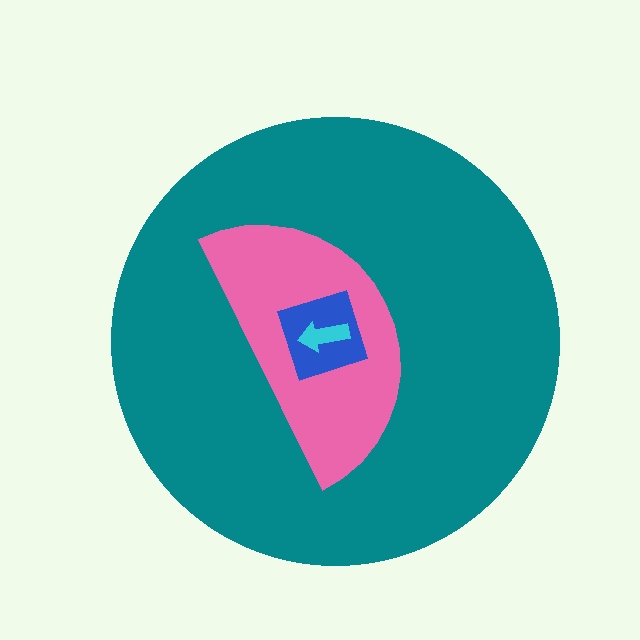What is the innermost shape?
The cyan arrow.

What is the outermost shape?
The teal circle.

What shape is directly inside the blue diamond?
The cyan arrow.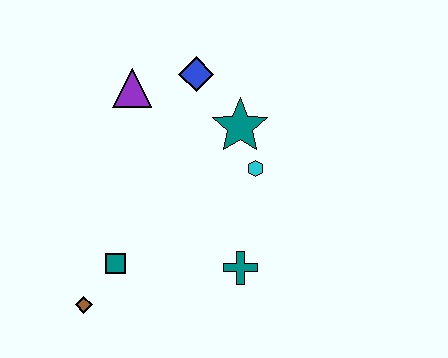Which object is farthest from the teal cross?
The purple triangle is farthest from the teal cross.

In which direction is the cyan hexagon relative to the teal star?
The cyan hexagon is below the teal star.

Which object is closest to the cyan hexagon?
The teal star is closest to the cyan hexagon.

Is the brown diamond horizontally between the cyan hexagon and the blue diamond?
No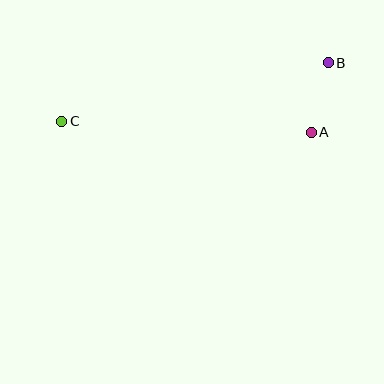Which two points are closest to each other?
Points A and B are closest to each other.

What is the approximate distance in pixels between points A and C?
The distance between A and C is approximately 250 pixels.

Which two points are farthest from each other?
Points B and C are farthest from each other.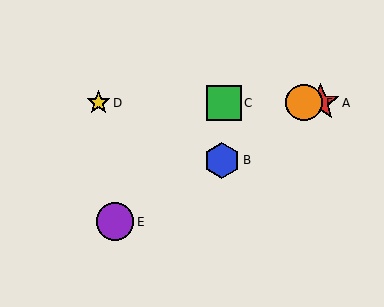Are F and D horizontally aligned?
Yes, both are at y≈103.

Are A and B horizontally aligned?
No, A is at y≈103 and B is at y≈160.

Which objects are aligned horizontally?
Objects A, C, D, F are aligned horizontally.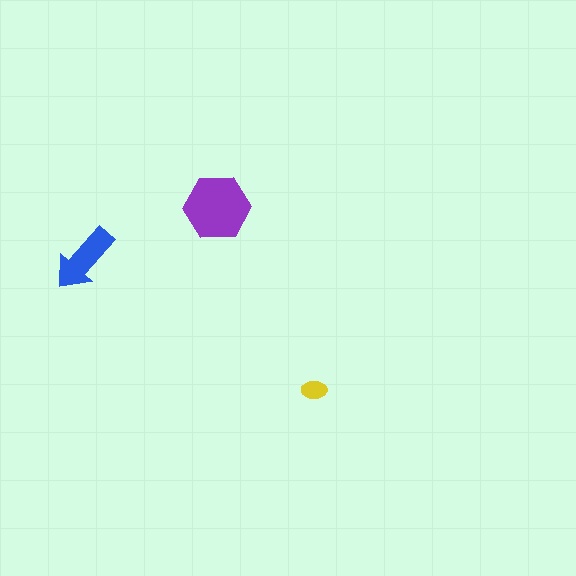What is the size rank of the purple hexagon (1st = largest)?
1st.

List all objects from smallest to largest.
The yellow ellipse, the blue arrow, the purple hexagon.